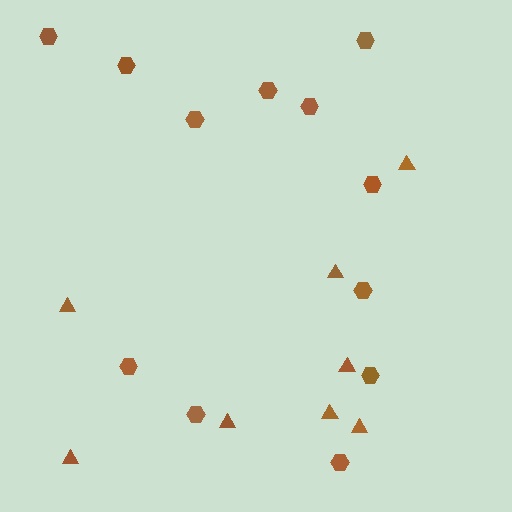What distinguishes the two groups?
There are 2 groups: one group of hexagons (12) and one group of triangles (8).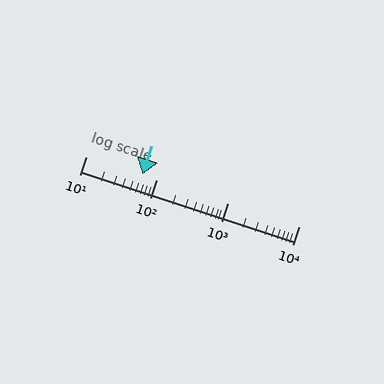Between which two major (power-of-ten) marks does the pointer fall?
The pointer is between 10 and 100.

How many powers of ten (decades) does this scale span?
The scale spans 3 decades, from 10 to 10000.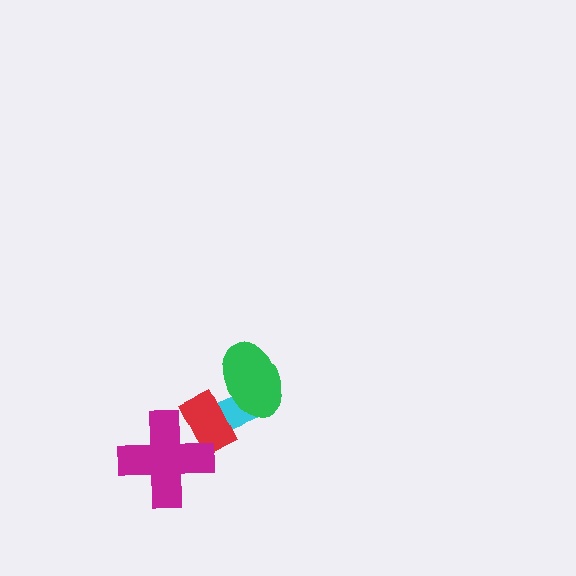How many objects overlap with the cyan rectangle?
2 objects overlap with the cyan rectangle.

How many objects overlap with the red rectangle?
3 objects overlap with the red rectangle.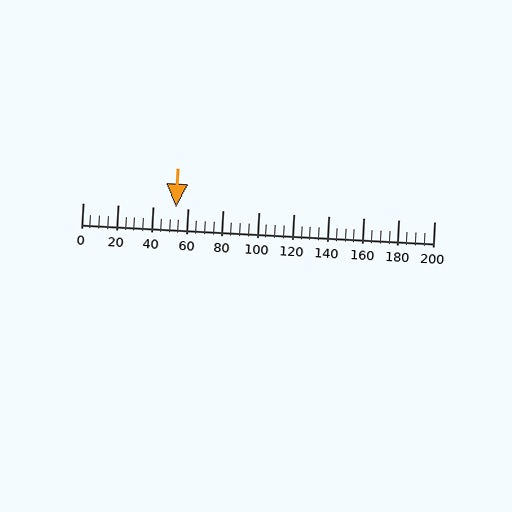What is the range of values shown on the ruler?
The ruler shows values from 0 to 200.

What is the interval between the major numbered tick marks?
The major tick marks are spaced 20 units apart.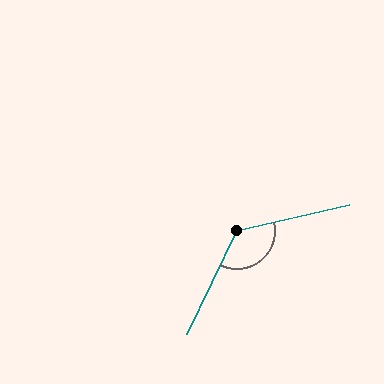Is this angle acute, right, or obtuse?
It is obtuse.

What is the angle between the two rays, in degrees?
Approximately 129 degrees.